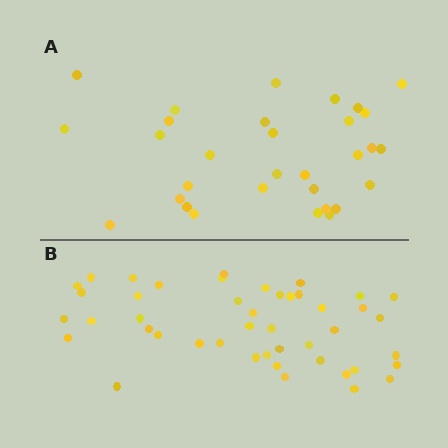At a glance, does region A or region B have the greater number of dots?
Region B (the bottom region) has more dots.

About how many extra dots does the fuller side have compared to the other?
Region B has approximately 15 more dots than region A.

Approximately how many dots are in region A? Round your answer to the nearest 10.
About 30 dots. (The exact count is 31, which rounds to 30.)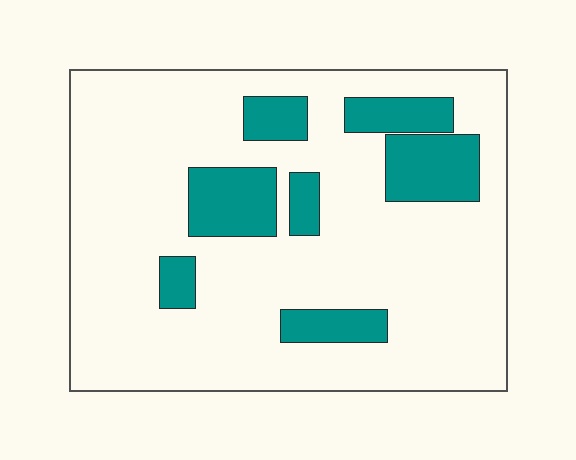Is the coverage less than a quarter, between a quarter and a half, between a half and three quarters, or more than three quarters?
Less than a quarter.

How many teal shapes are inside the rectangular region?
7.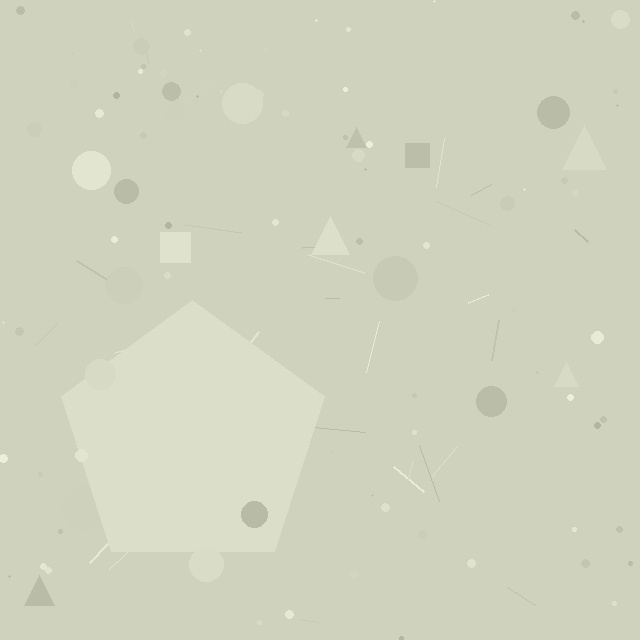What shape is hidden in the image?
A pentagon is hidden in the image.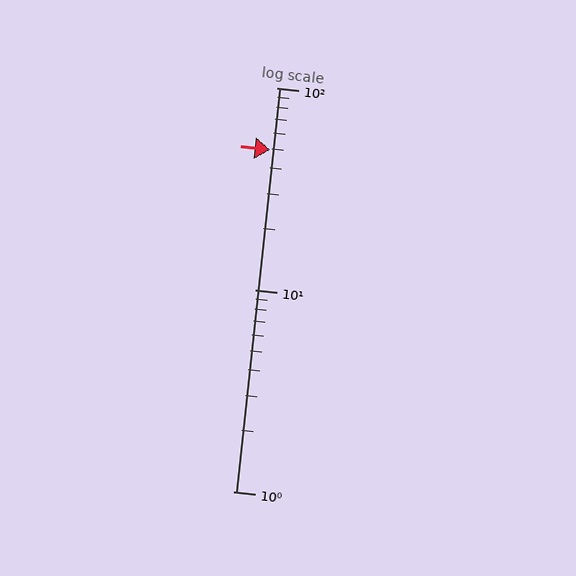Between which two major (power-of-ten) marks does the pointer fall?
The pointer is between 10 and 100.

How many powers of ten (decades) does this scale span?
The scale spans 2 decades, from 1 to 100.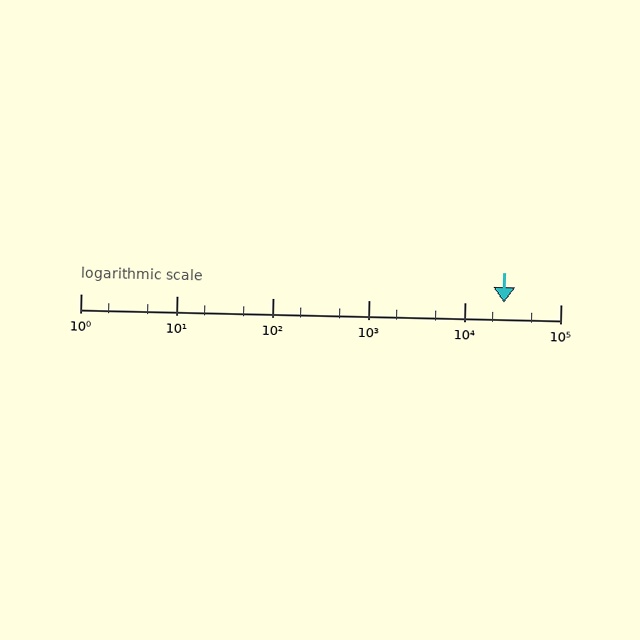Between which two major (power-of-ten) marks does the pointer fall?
The pointer is between 10000 and 100000.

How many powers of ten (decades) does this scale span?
The scale spans 5 decades, from 1 to 100000.